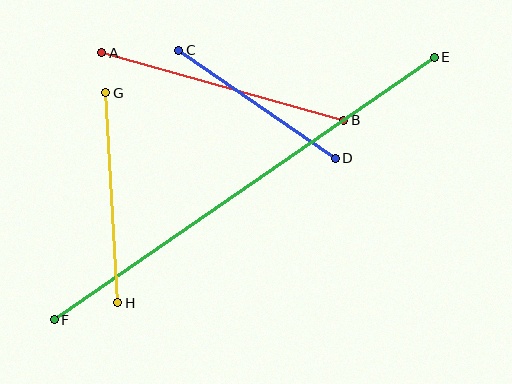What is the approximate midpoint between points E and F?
The midpoint is at approximately (244, 189) pixels.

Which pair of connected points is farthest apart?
Points E and F are farthest apart.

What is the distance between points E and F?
The distance is approximately 462 pixels.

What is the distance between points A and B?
The distance is approximately 252 pixels.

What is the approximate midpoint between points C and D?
The midpoint is at approximately (257, 104) pixels.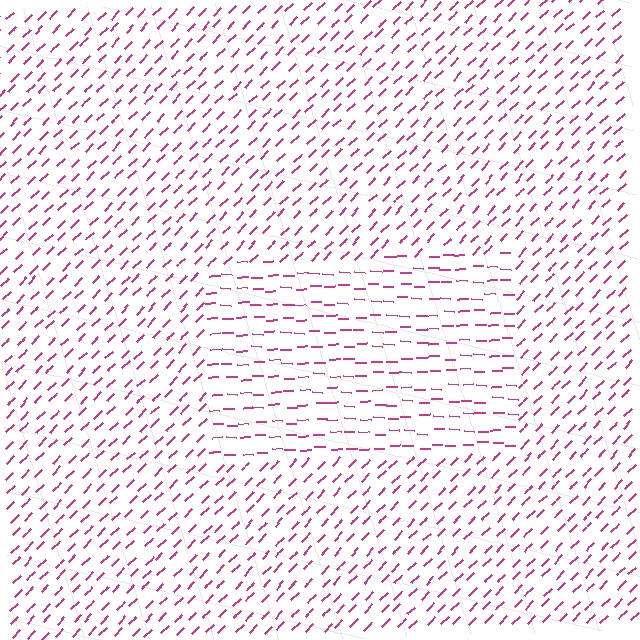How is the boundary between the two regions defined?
The boundary is defined purely by a change in line orientation (approximately 45 degrees difference). All lines are the same color and thickness.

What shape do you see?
I see a rectangle.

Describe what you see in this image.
The image is filled with small magenta line segments. A rectangle region in the image has lines oriented differently from the surrounding lines, creating a visible texture boundary.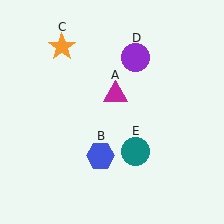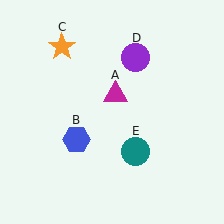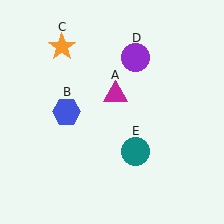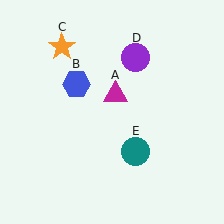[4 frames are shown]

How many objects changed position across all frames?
1 object changed position: blue hexagon (object B).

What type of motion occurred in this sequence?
The blue hexagon (object B) rotated clockwise around the center of the scene.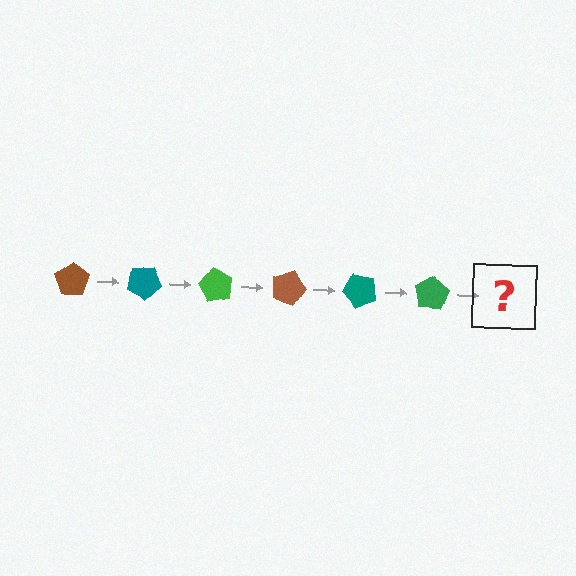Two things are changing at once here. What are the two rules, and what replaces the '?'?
The two rules are that it rotates 30 degrees each step and the color cycles through brown, teal, and green. The '?' should be a brown pentagon, rotated 180 degrees from the start.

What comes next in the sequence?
The next element should be a brown pentagon, rotated 180 degrees from the start.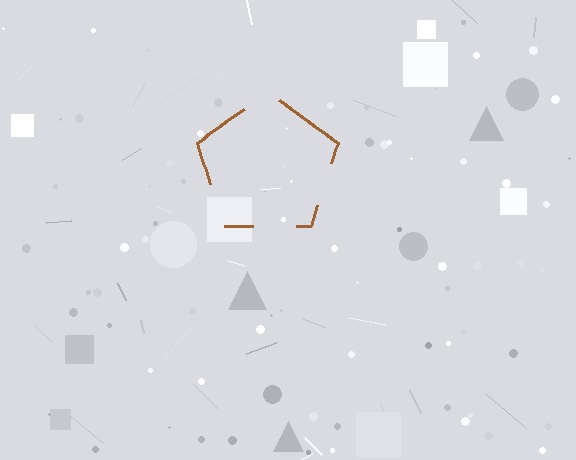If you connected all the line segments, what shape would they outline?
They would outline a pentagon.